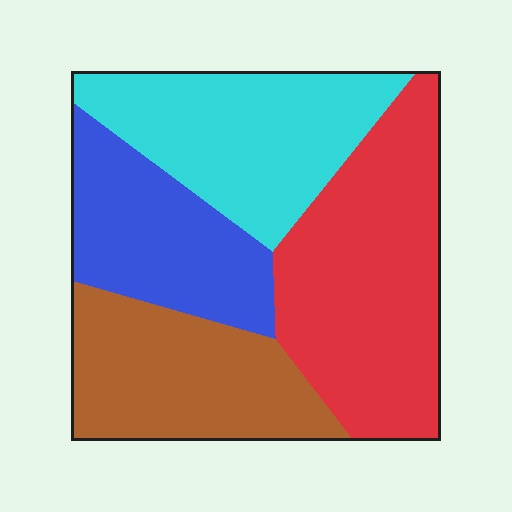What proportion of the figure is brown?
Brown covers 23% of the figure.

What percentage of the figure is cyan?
Cyan takes up between a sixth and a third of the figure.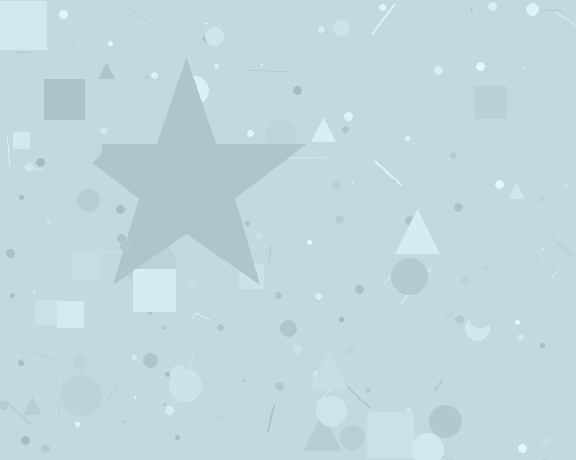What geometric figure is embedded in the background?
A star is embedded in the background.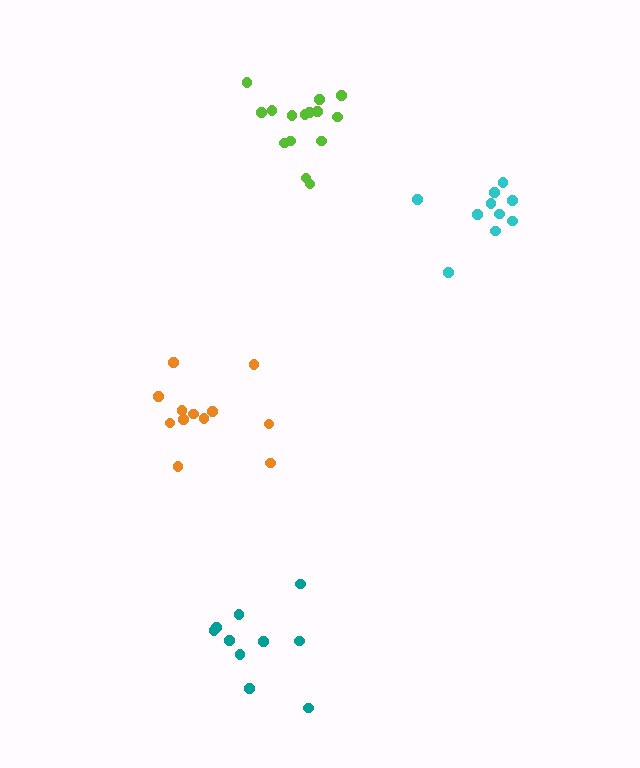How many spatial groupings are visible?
There are 4 spatial groupings.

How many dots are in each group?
Group 1: 10 dots, Group 2: 10 dots, Group 3: 12 dots, Group 4: 15 dots (47 total).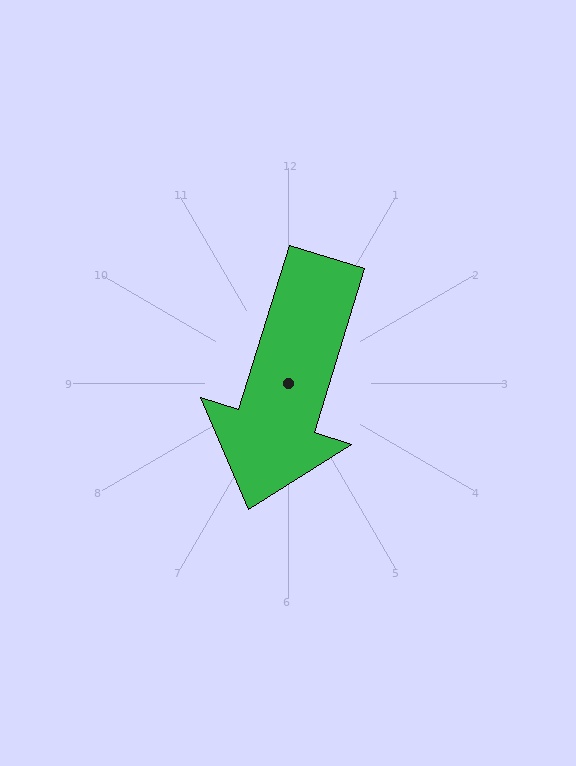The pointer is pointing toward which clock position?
Roughly 7 o'clock.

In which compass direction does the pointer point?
South.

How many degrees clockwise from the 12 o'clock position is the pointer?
Approximately 197 degrees.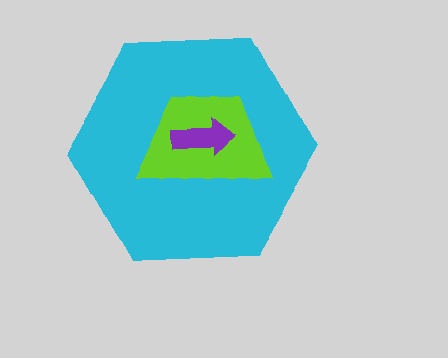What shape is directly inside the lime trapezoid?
The purple arrow.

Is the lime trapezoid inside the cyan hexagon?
Yes.